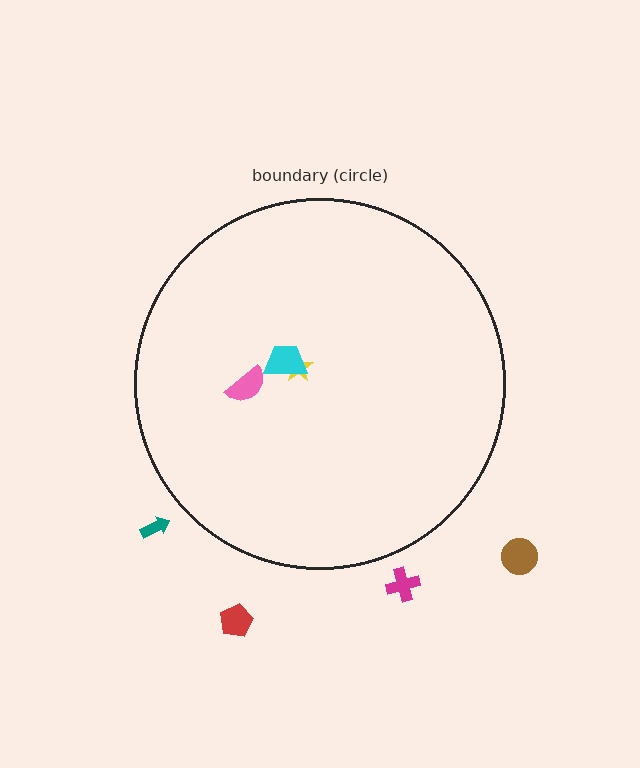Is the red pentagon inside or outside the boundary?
Outside.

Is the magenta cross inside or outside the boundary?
Outside.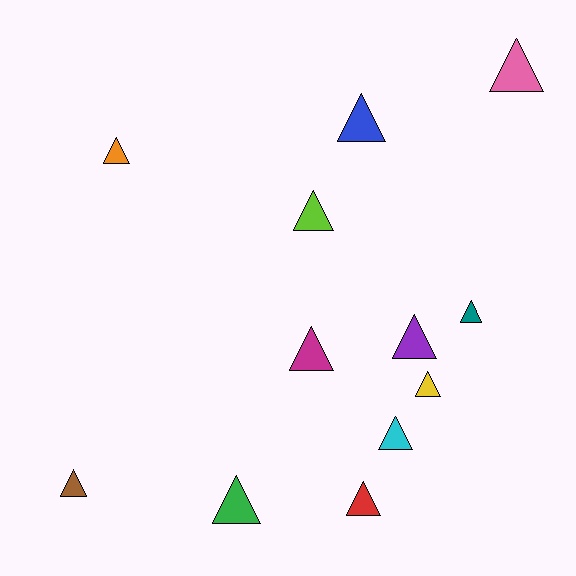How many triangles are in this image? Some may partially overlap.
There are 12 triangles.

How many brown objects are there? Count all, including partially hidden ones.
There is 1 brown object.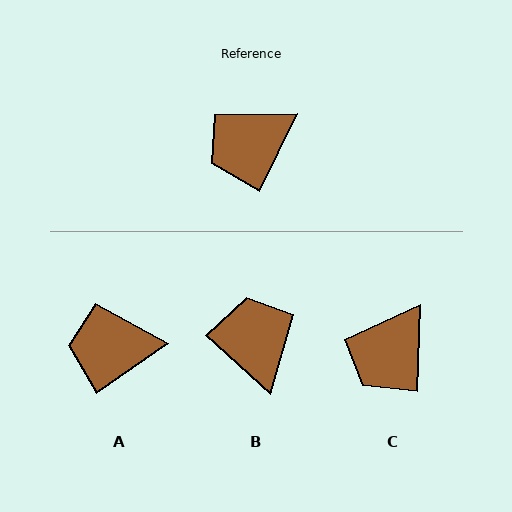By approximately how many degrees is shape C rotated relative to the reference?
Approximately 24 degrees counter-clockwise.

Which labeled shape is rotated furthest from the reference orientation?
B, about 107 degrees away.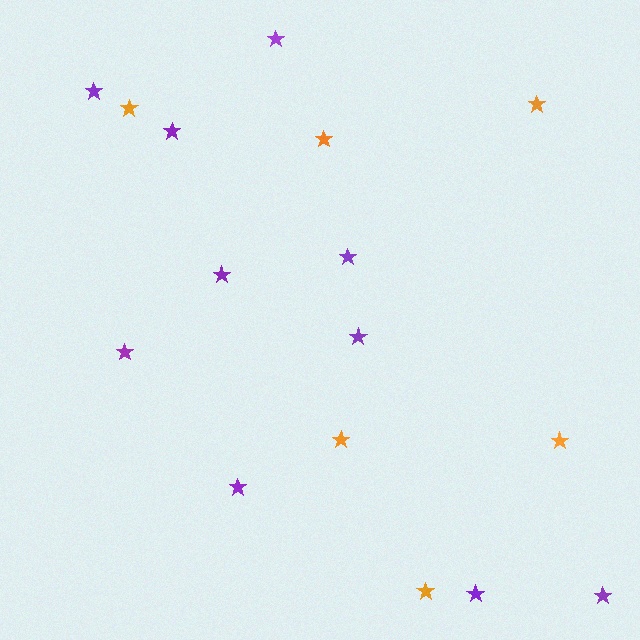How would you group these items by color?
There are 2 groups: one group of orange stars (6) and one group of purple stars (10).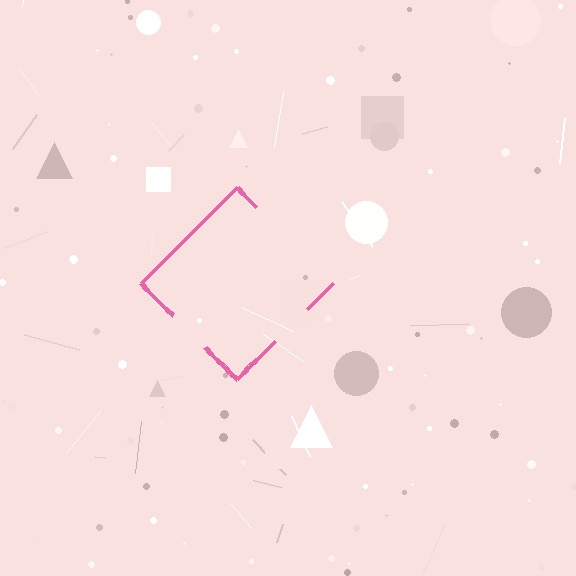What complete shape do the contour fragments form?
The contour fragments form a diamond.